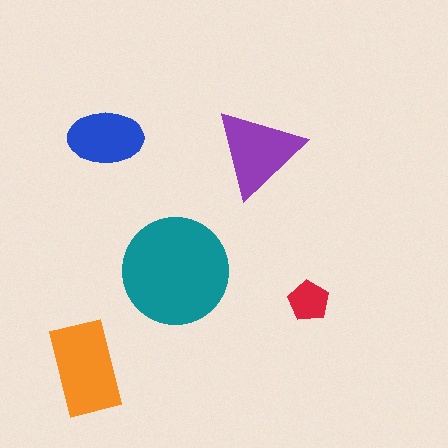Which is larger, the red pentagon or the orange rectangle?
The orange rectangle.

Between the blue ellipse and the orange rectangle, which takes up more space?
The orange rectangle.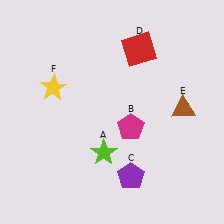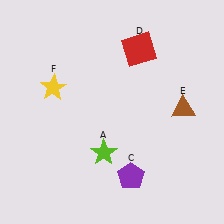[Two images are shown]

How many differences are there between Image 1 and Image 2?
There is 1 difference between the two images.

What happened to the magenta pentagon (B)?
The magenta pentagon (B) was removed in Image 2. It was in the bottom-right area of Image 1.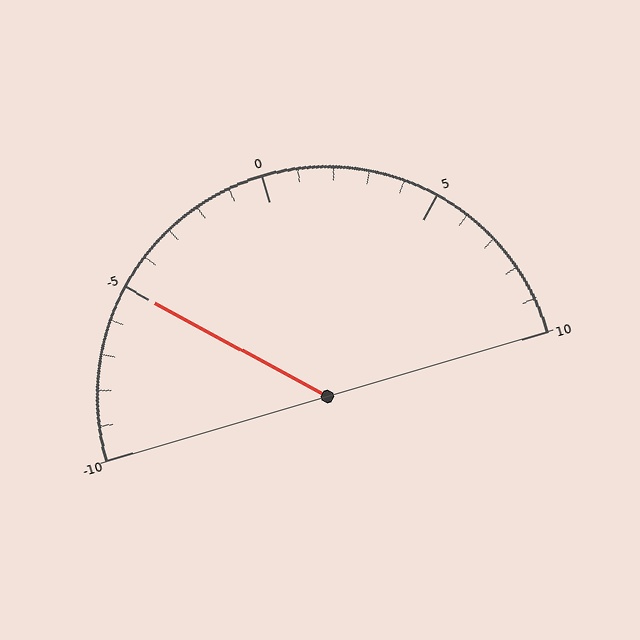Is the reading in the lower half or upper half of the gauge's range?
The reading is in the lower half of the range (-10 to 10).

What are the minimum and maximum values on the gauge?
The gauge ranges from -10 to 10.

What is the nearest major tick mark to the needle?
The nearest major tick mark is -5.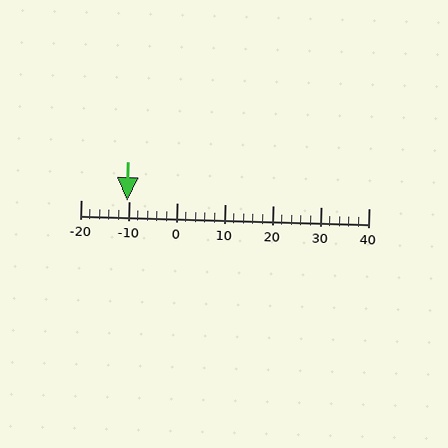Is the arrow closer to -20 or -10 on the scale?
The arrow is closer to -10.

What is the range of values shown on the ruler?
The ruler shows values from -20 to 40.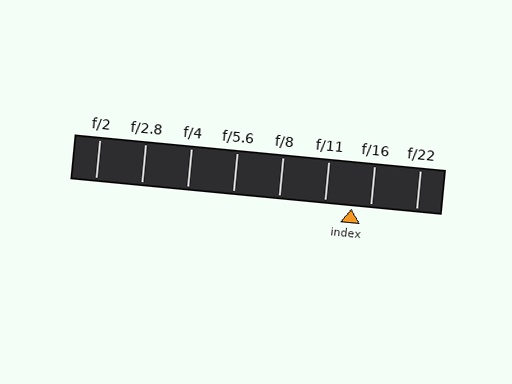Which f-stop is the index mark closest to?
The index mark is closest to f/16.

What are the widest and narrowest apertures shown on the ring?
The widest aperture shown is f/2 and the narrowest is f/22.